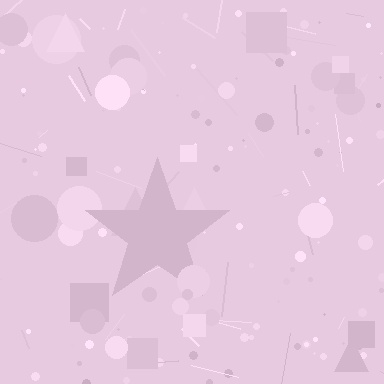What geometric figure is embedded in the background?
A star is embedded in the background.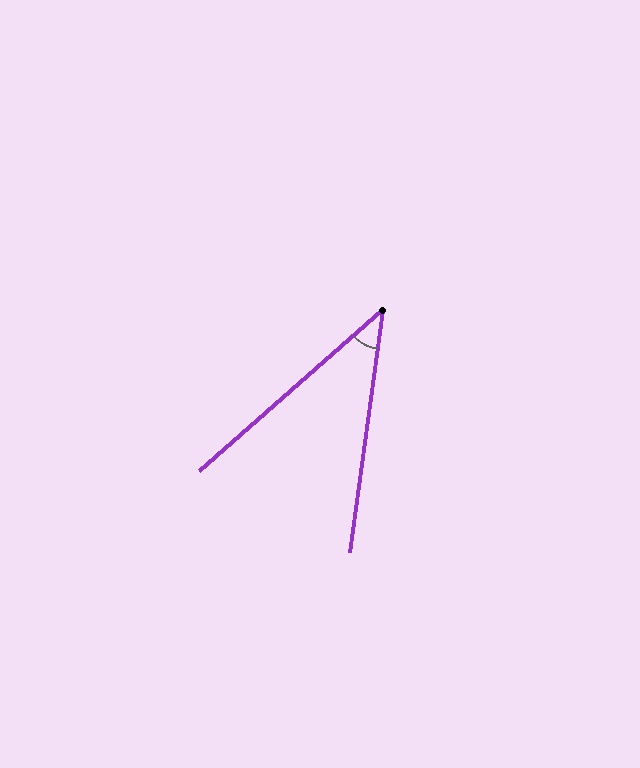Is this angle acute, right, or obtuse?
It is acute.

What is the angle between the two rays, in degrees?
Approximately 41 degrees.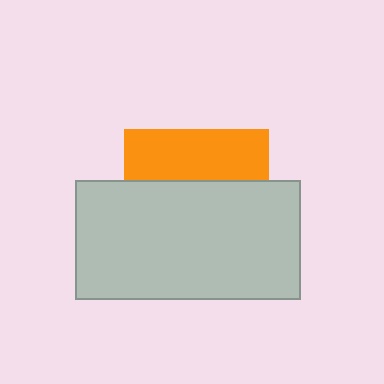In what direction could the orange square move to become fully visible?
The orange square could move up. That would shift it out from behind the light gray rectangle entirely.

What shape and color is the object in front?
The object in front is a light gray rectangle.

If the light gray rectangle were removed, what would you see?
You would see the complete orange square.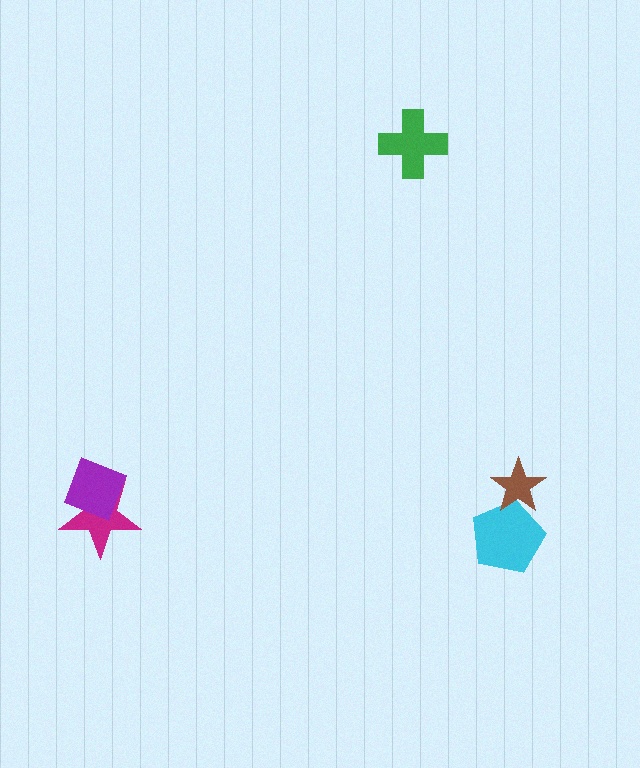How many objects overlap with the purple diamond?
1 object overlaps with the purple diamond.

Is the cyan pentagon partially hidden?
Yes, it is partially covered by another shape.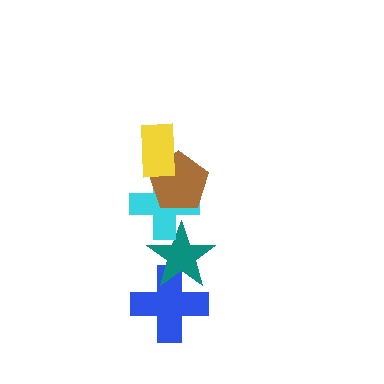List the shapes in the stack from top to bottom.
From top to bottom: the yellow rectangle, the brown pentagon, the cyan cross, the teal star, the blue cross.